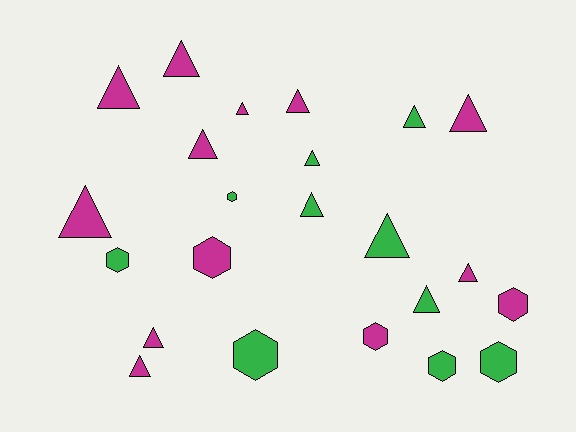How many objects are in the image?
There are 23 objects.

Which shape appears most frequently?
Triangle, with 15 objects.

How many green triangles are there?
There are 5 green triangles.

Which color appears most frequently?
Magenta, with 13 objects.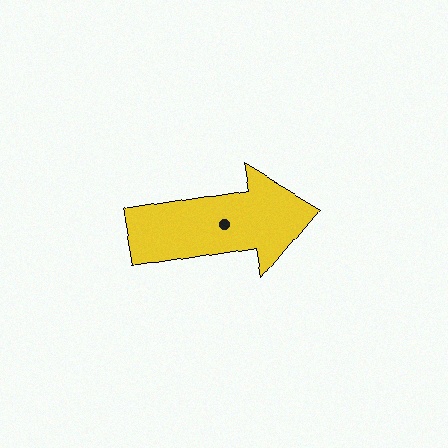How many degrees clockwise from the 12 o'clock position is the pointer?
Approximately 80 degrees.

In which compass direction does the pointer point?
East.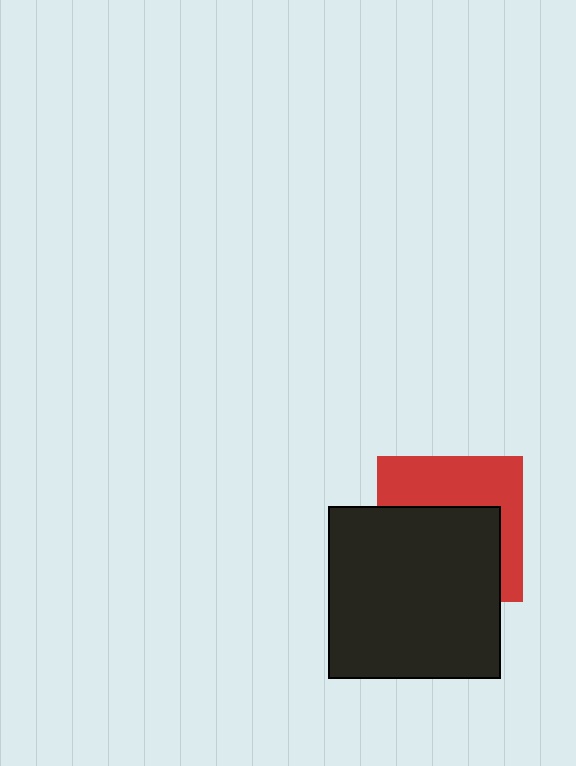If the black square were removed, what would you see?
You would see the complete red square.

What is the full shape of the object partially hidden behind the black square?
The partially hidden object is a red square.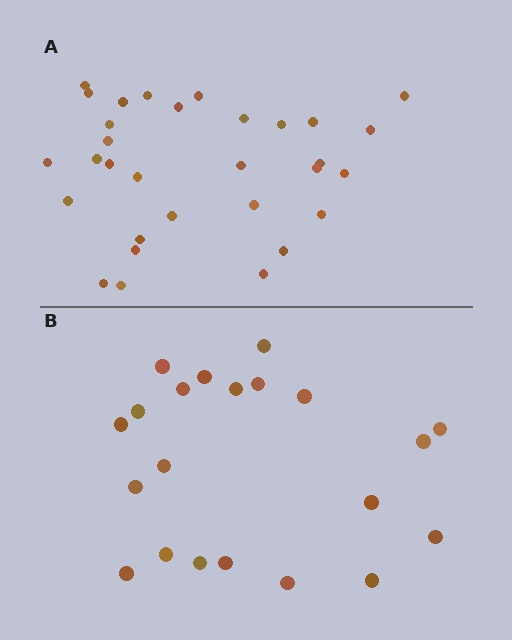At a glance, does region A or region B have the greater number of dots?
Region A (the top region) has more dots.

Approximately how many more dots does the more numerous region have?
Region A has roughly 10 or so more dots than region B.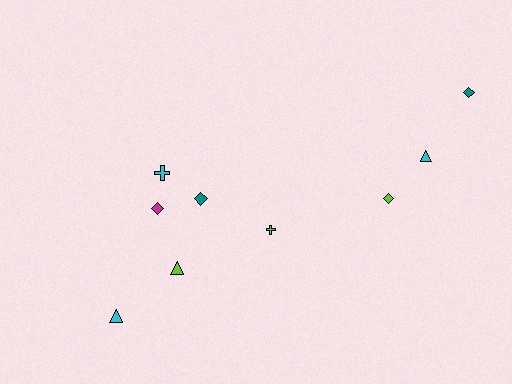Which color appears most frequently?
Lime, with 3 objects.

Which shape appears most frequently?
Diamond, with 4 objects.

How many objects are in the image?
There are 9 objects.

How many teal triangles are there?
There are no teal triangles.